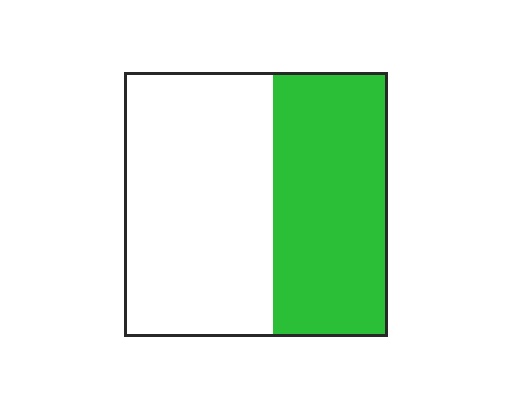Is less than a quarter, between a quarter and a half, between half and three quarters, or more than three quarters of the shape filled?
Between a quarter and a half.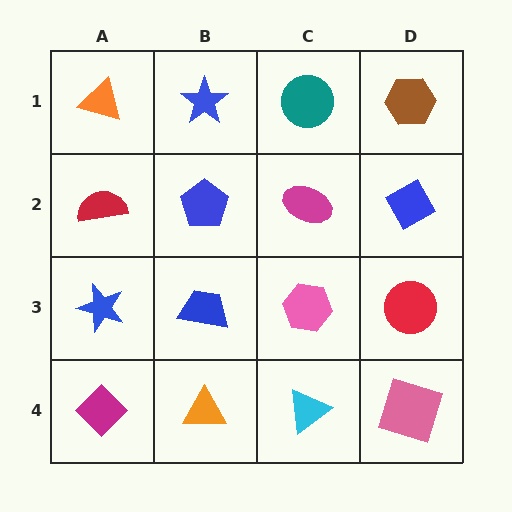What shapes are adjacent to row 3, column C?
A magenta ellipse (row 2, column C), a cyan triangle (row 4, column C), a blue trapezoid (row 3, column B), a red circle (row 3, column D).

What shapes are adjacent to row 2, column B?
A blue star (row 1, column B), a blue trapezoid (row 3, column B), a red semicircle (row 2, column A), a magenta ellipse (row 2, column C).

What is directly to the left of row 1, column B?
An orange triangle.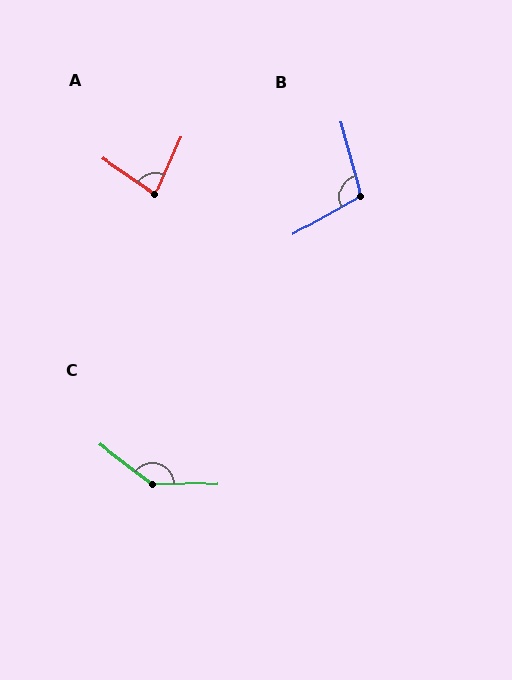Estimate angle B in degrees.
Approximately 104 degrees.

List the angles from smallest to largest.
A (80°), B (104°), C (142°).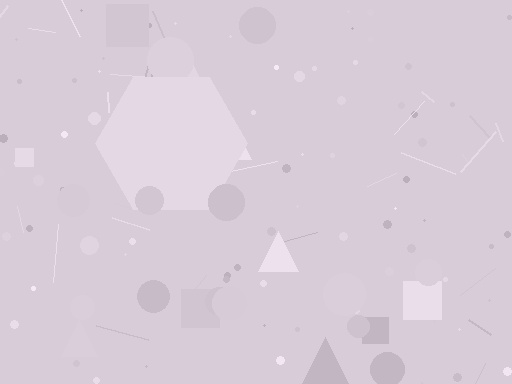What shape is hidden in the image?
A hexagon is hidden in the image.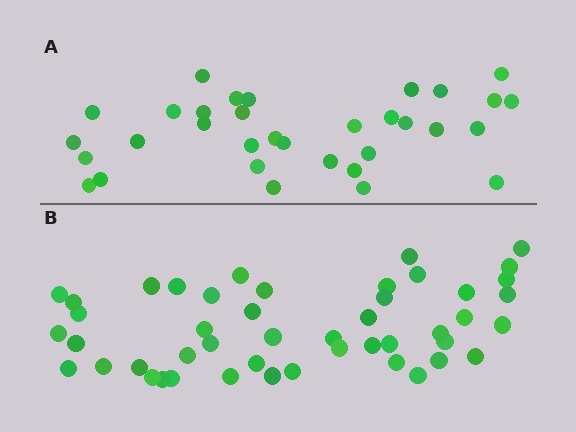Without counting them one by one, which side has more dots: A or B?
Region B (the bottom region) has more dots.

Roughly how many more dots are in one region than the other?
Region B has approximately 15 more dots than region A.